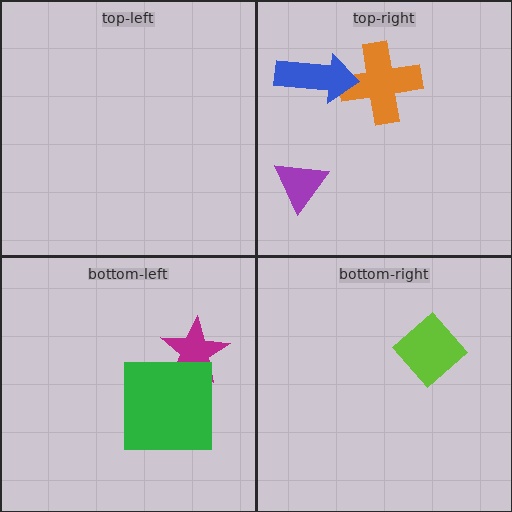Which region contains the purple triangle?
The top-right region.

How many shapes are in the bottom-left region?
2.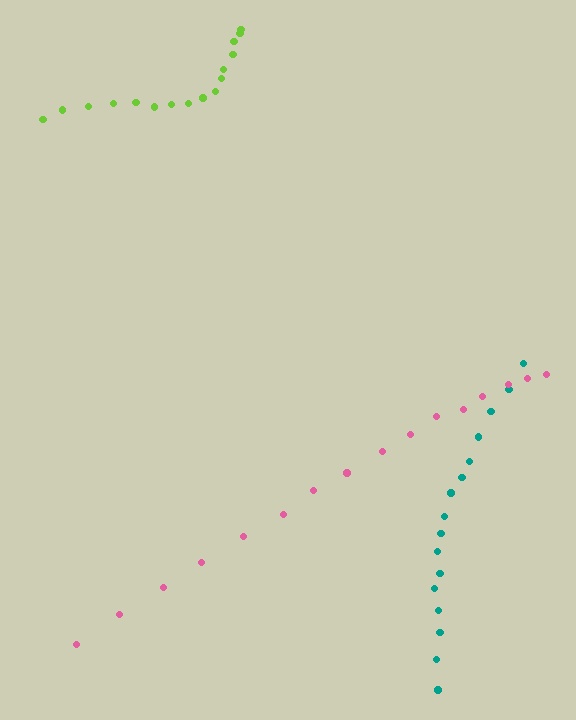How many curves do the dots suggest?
There are 3 distinct paths.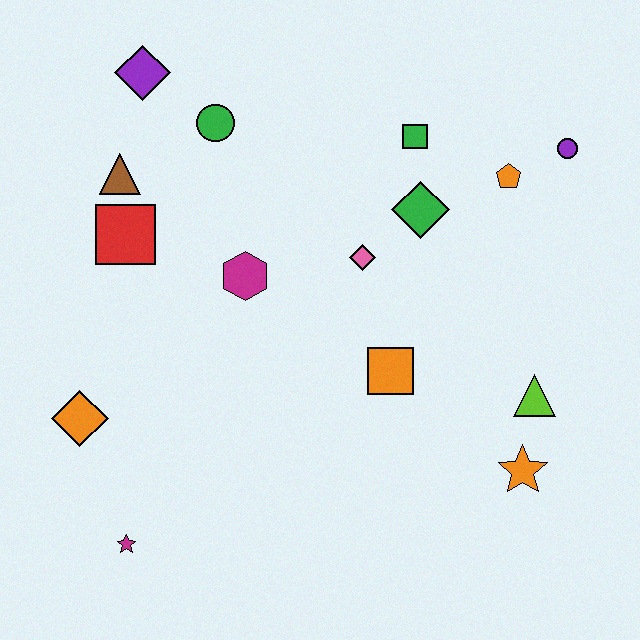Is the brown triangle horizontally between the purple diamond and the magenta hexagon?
No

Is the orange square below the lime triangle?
No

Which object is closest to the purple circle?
The orange pentagon is closest to the purple circle.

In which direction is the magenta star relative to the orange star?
The magenta star is to the left of the orange star.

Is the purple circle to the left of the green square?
No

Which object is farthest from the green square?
The magenta star is farthest from the green square.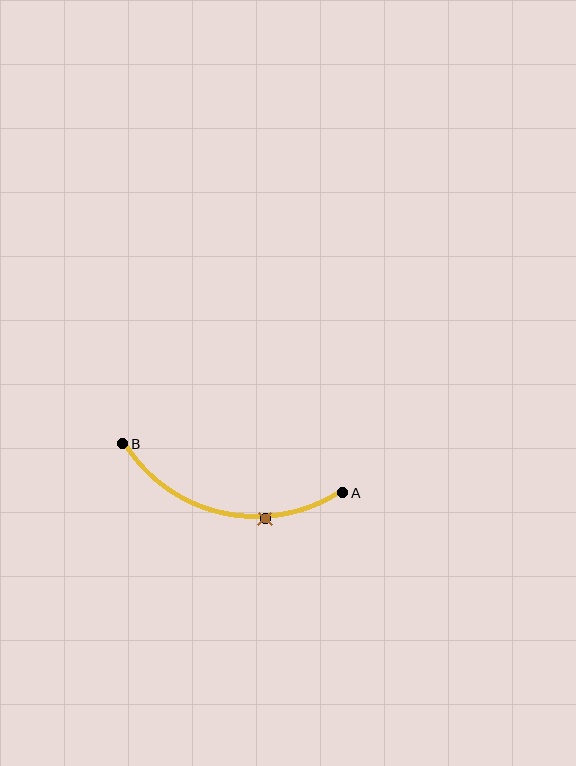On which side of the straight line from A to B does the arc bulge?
The arc bulges below the straight line connecting A and B.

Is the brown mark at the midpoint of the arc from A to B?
No. The brown mark lies on the arc but is closer to endpoint A. The arc midpoint would be at the point on the curve equidistant along the arc from both A and B.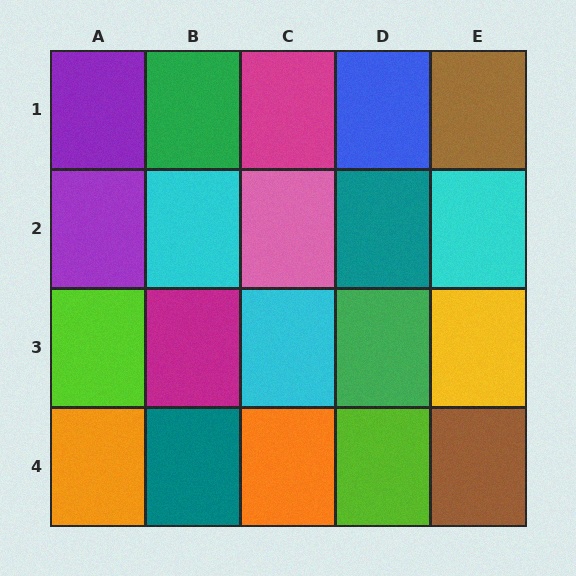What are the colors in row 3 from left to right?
Lime, magenta, cyan, green, yellow.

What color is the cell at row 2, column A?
Purple.